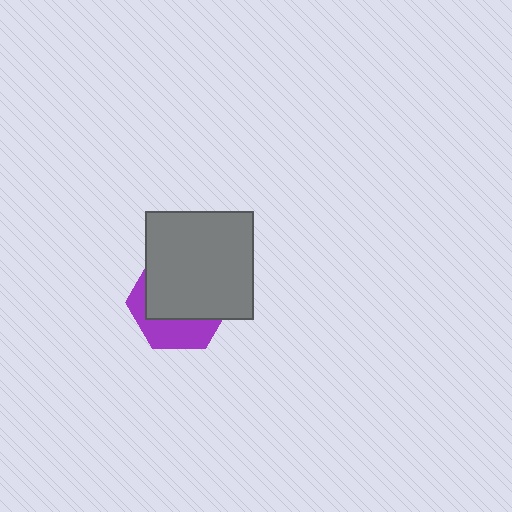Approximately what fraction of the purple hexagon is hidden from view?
Roughly 64% of the purple hexagon is hidden behind the gray square.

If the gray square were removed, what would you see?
You would see the complete purple hexagon.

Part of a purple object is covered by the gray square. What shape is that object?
It is a hexagon.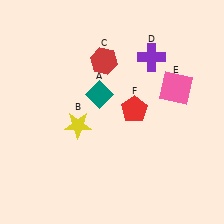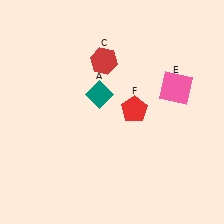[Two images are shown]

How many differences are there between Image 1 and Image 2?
There are 2 differences between the two images.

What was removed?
The purple cross (D), the yellow star (B) were removed in Image 2.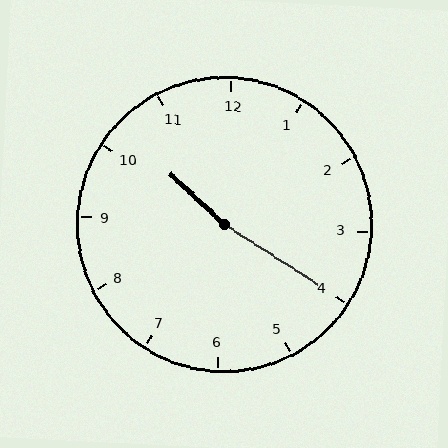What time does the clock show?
10:20.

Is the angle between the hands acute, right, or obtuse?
It is obtuse.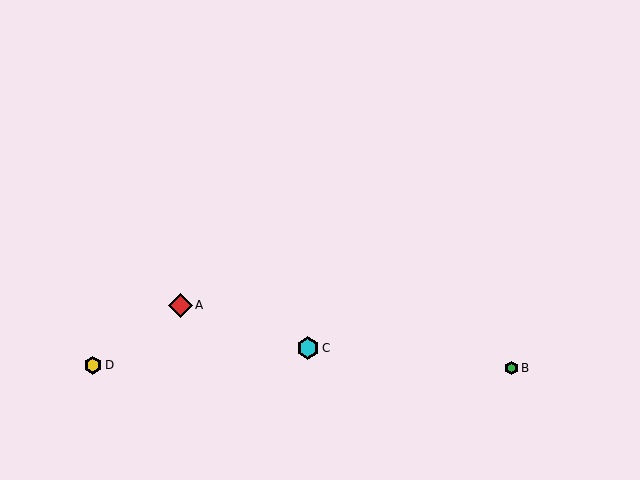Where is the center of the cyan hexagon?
The center of the cyan hexagon is at (308, 348).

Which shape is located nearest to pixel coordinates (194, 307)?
The red diamond (labeled A) at (181, 305) is nearest to that location.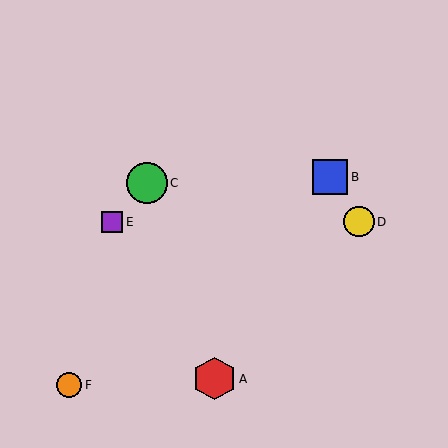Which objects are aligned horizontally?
Objects D, E are aligned horizontally.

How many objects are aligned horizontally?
2 objects (D, E) are aligned horizontally.